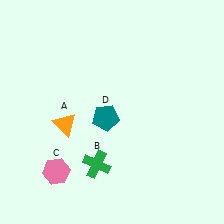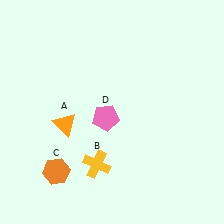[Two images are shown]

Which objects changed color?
B changed from green to yellow. C changed from pink to orange. D changed from teal to pink.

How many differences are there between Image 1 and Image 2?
There are 3 differences between the two images.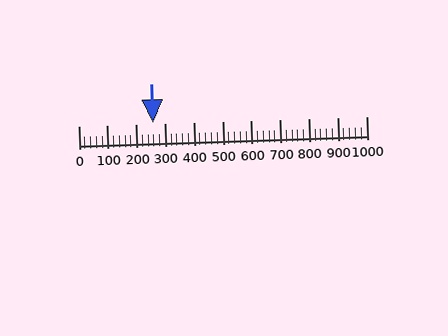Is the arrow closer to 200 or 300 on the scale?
The arrow is closer to 300.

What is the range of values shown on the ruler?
The ruler shows values from 0 to 1000.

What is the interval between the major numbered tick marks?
The major tick marks are spaced 100 units apart.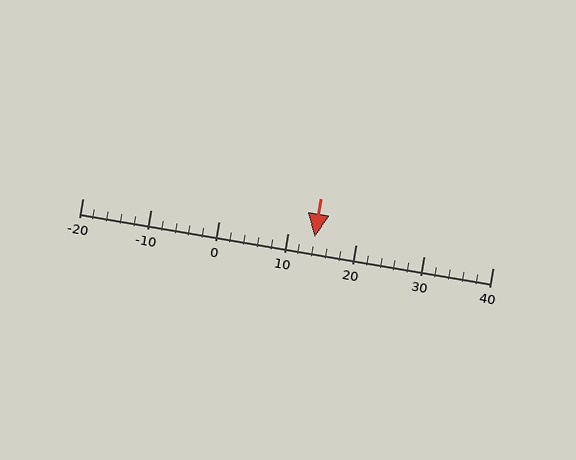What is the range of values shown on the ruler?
The ruler shows values from -20 to 40.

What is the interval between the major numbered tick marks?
The major tick marks are spaced 10 units apart.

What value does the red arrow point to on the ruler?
The red arrow points to approximately 14.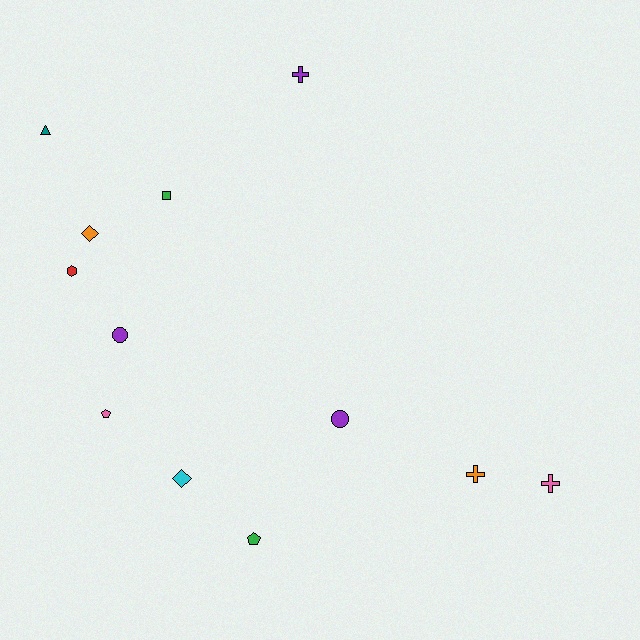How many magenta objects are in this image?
There are no magenta objects.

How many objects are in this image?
There are 12 objects.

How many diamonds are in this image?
There are 2 diamonds.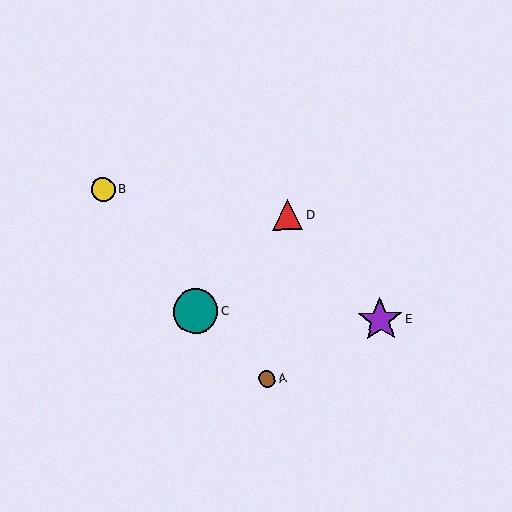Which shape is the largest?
The purple star (labeled E) is the largest.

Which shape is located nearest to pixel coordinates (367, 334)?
The purple star (labeled E) at (380, 320) is nearest to that location.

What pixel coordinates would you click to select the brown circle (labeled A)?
Click at (267, 379) to select the brown circle A.